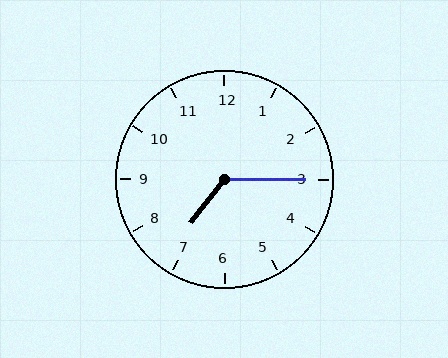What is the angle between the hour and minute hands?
Approximately 128 degrees.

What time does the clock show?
7:15.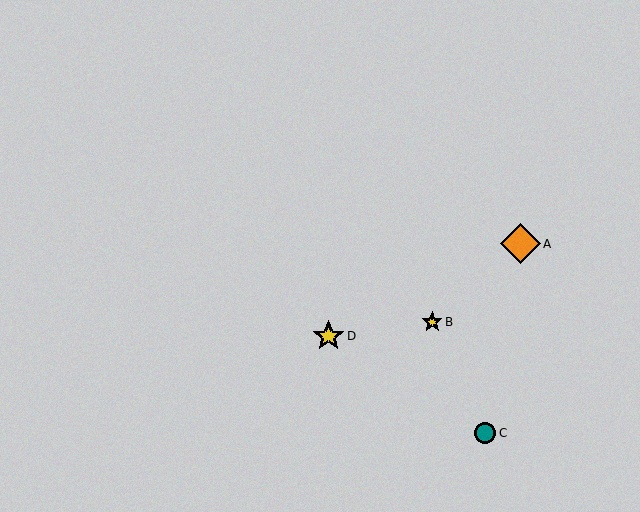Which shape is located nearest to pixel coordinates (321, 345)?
The yellow star (labeled D) at (329, 336) is nearest to that location.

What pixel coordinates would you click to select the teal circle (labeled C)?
Click at (485, 433) to select the teal circle C.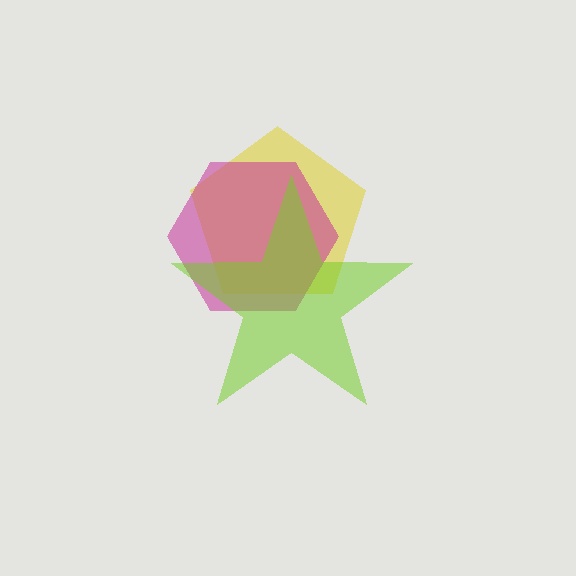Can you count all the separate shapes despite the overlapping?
Yes, there are 3 separate shapes.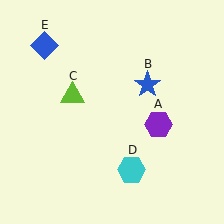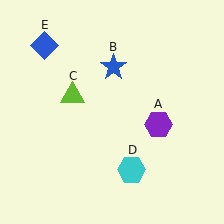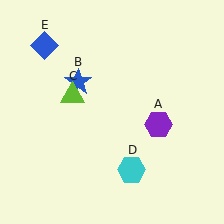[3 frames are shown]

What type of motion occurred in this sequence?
The blue star (object B) rotated counterclockwise around the center of the scene.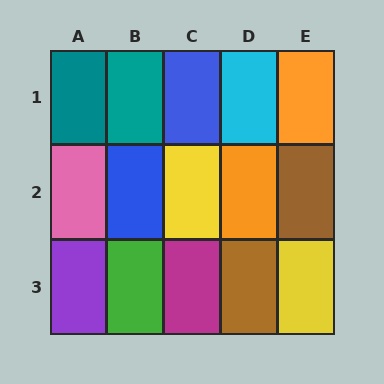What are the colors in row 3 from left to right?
Purple, green, magenta, brown, yellow.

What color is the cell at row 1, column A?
Teal.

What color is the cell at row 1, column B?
Teal.